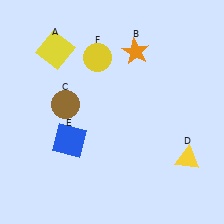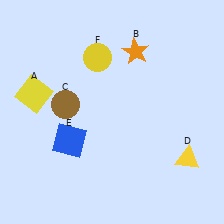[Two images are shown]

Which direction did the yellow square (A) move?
The yellow square (A) moved down.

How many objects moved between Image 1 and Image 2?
1 object moved between the two images.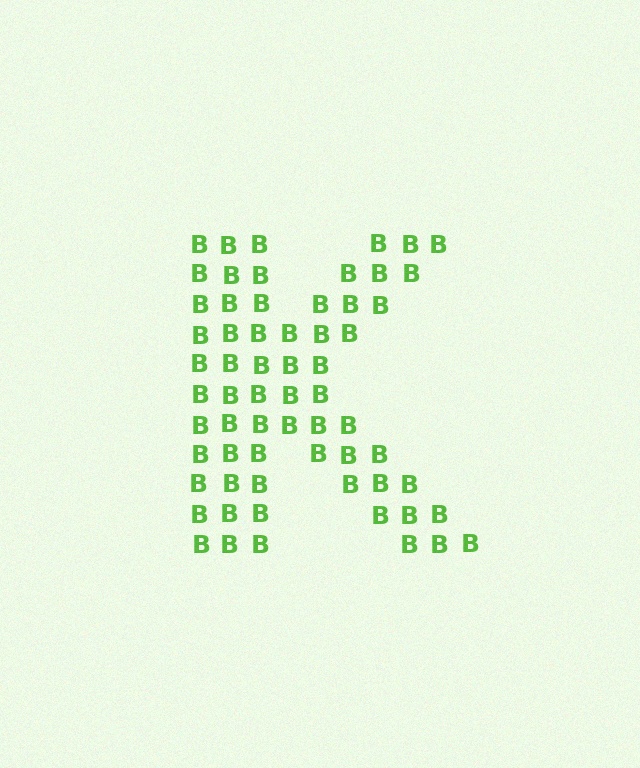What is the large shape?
The large shape is the letter K.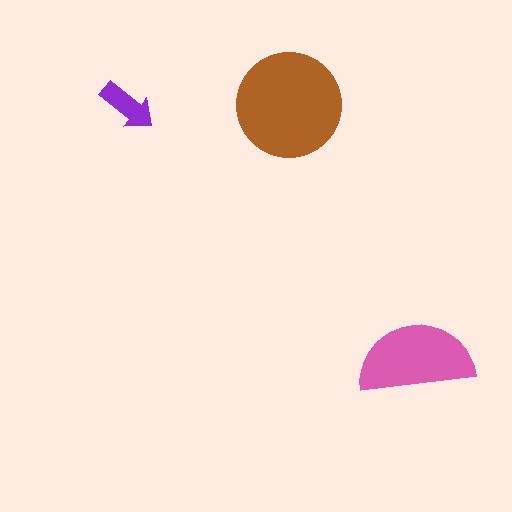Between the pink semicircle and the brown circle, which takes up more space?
The brown circle.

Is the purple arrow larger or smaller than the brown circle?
Smaller.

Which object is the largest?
The brown circle.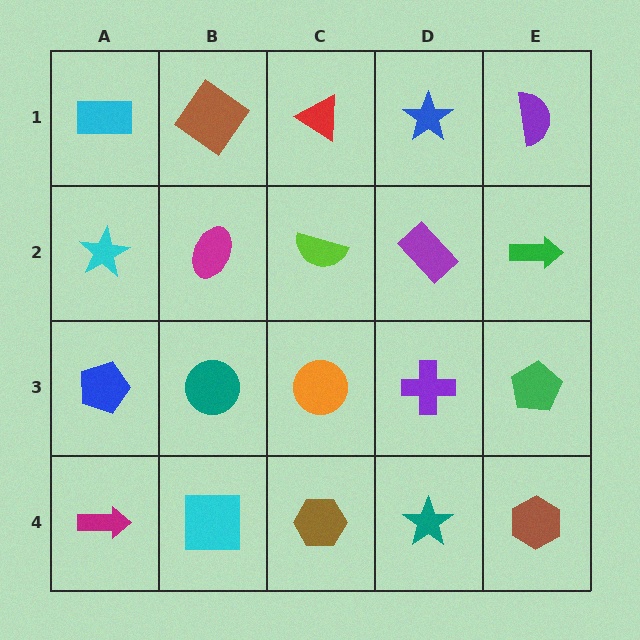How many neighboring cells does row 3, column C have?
4.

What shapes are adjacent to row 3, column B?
A magenta ellipse (row 2, column B), a cyan square (row 4, column B), a blue pentagon (row 3, column A), an orange circle (row 3, column C).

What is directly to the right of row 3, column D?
A green pentagon.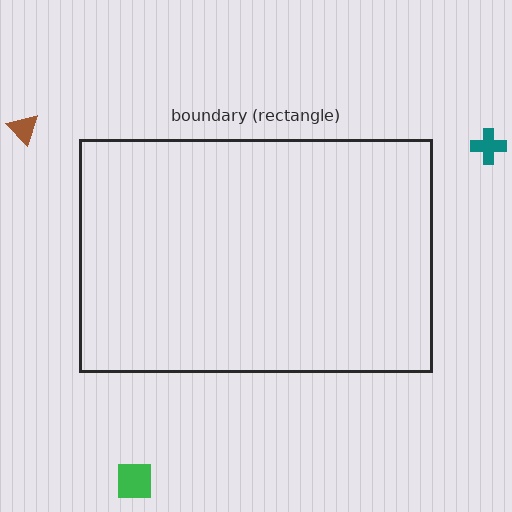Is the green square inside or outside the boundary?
Outside.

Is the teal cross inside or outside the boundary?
Outside.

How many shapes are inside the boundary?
0 inside, 3 outside.